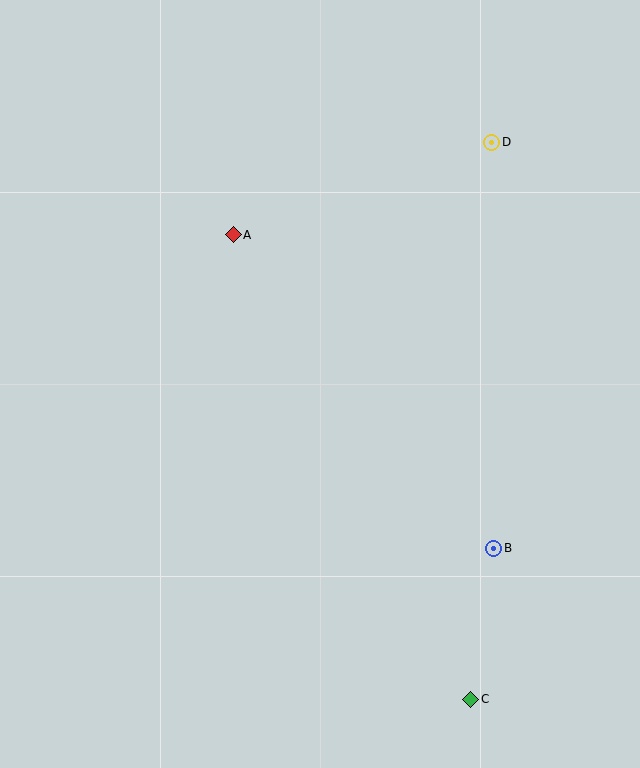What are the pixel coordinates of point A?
Point A is at (233, 235).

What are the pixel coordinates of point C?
Point C is at (471, 699).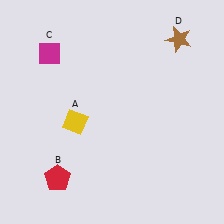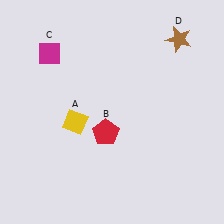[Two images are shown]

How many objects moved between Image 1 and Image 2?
1 object moved between the two images.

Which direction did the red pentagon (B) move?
The red pentagon (B) moved right.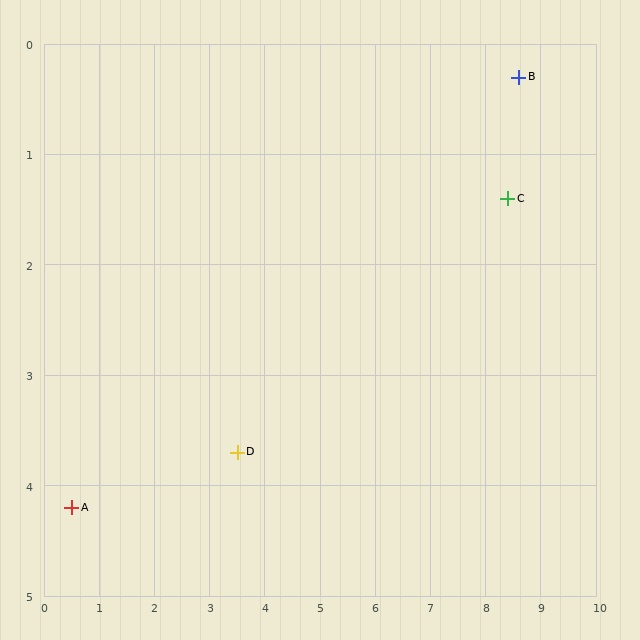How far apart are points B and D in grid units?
Points B and D are about 6.1 grid units apart.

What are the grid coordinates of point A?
Point A is at approximately (0.5, 4.2).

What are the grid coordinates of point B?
Point B is at approximately (8.6, 0.3).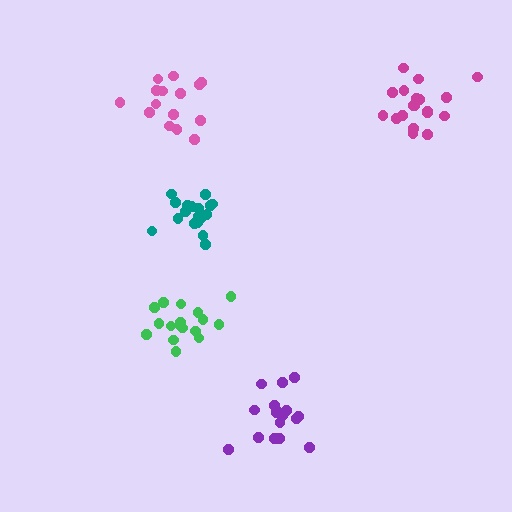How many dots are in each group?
Group 1: 17 dots, Group 2: 18 dots, Group 3: 19 dots, Group 4: 18 dots, Group 5: 15 dots (87 total).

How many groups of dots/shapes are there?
There are 5 groups.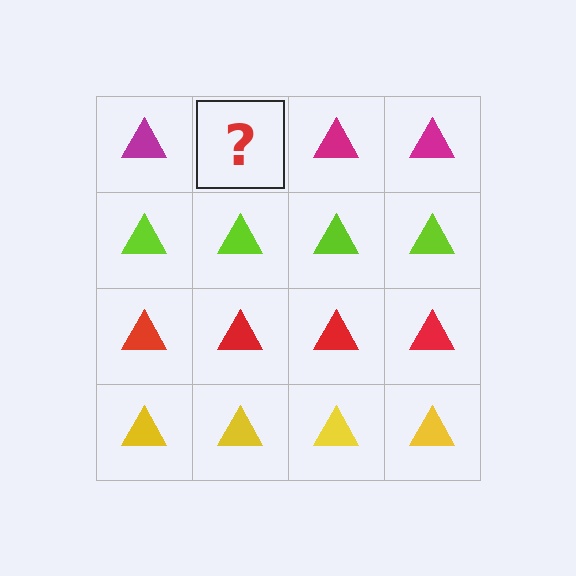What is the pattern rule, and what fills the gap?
The rule is that each row has a consistent color. The gap should be filled with a magenta triangle.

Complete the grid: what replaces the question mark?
The question mark should be replaced with a magenta triangle.